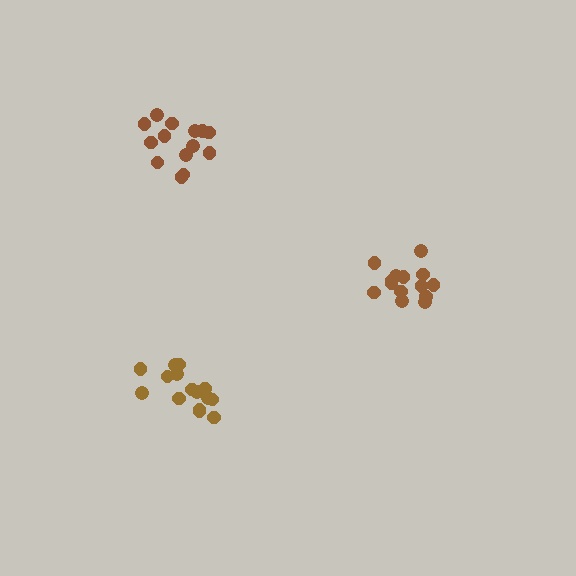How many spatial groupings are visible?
There are 3 spatial groupings.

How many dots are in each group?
Group 1: 14 dots, Group 2: 14 dots, Group 3: 15 dots (43 total).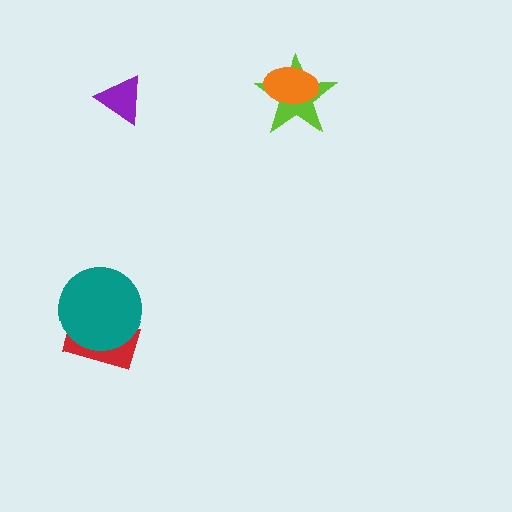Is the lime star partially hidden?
Yes, it is partially covered by another shape.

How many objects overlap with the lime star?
1 object overlaps with the lime star.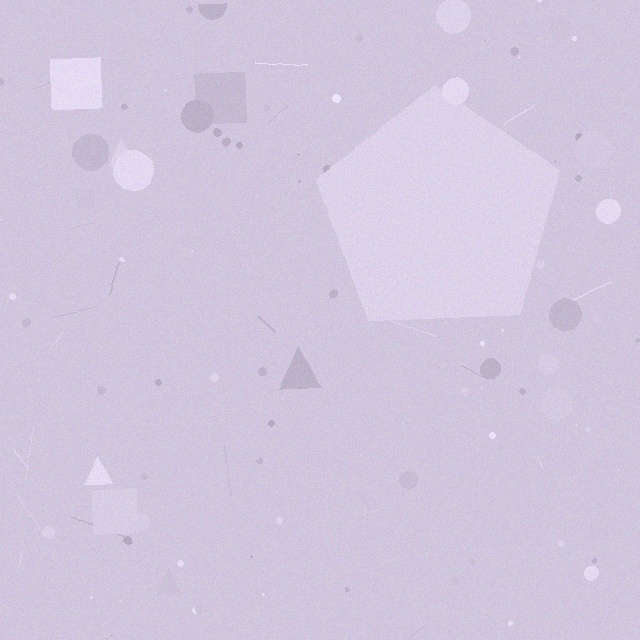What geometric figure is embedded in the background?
A pentagon is embedded in the background.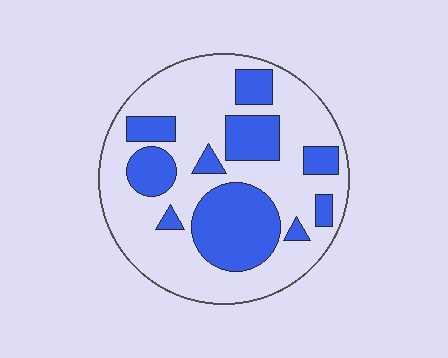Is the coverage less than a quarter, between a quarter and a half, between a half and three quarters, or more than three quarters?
Between a quarter and a half.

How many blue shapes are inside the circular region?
10.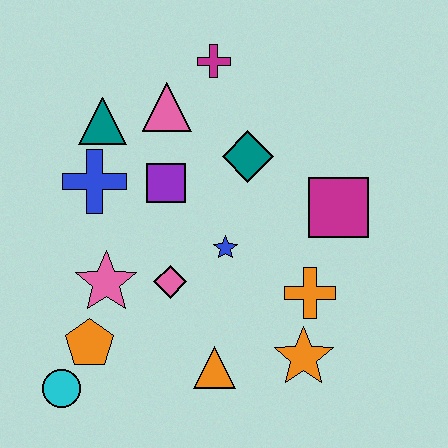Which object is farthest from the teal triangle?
The orange star is farthest from the teal triangle.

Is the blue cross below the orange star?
No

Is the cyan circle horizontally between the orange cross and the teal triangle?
No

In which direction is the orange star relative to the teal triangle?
The orange star is below the teal triangle.